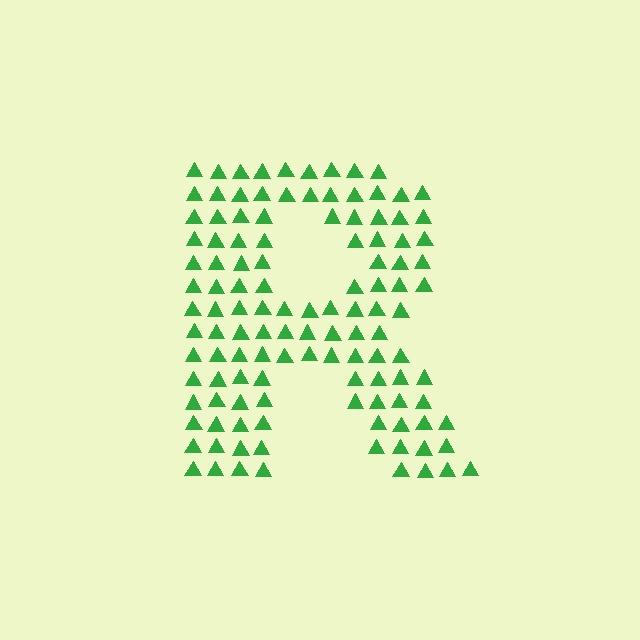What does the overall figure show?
The overall figure shows the letter R.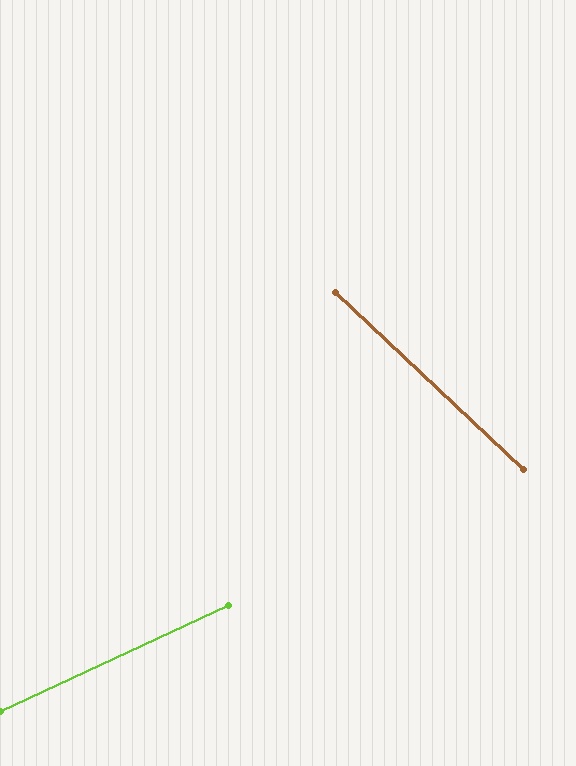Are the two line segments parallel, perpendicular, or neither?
Neither parallel nor perpendicular — they differ by about 68°.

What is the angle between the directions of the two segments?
Approximately 68 degrees.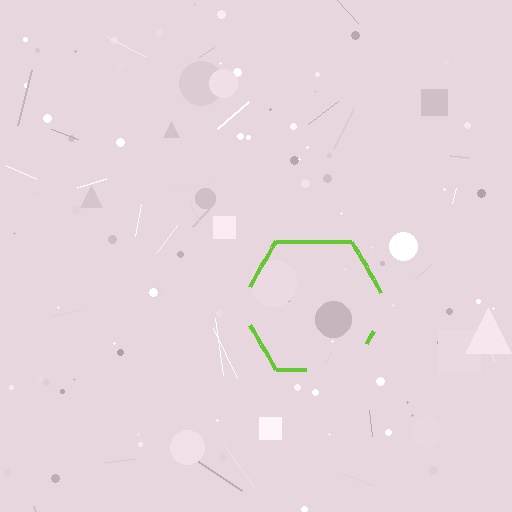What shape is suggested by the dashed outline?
The dashed outline suggests a hexagon.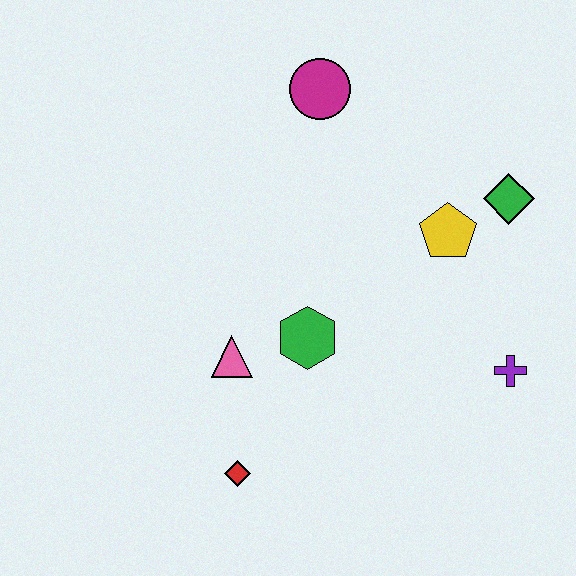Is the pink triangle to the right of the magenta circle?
No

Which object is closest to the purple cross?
The yellow pentagon is closest to the purple cross.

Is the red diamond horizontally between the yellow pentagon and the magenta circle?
No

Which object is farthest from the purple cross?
The magenta circle is farthest from the purple cross.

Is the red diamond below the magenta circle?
Yes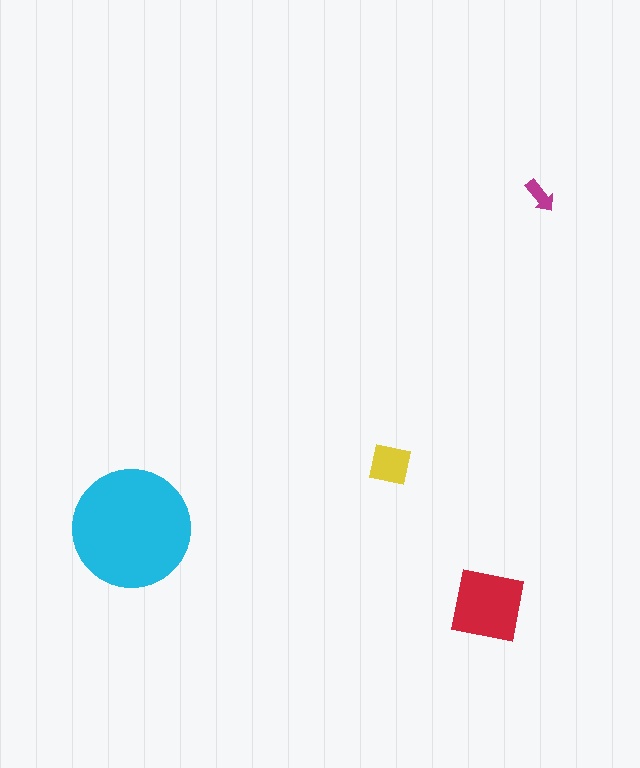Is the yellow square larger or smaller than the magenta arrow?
Larger.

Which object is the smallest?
The magenta arrow.